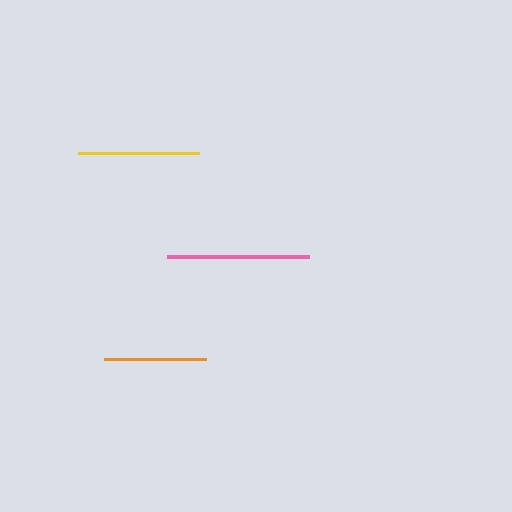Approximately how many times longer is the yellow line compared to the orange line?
The yellow line is approximately 1.2 times the length of the orange line.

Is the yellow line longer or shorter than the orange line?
The yellow line is longer than the orange line.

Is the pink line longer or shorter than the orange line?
The pink line is longer than the orange line.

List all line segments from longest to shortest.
From longest to shortest: pink, yellow, orange.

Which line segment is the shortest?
The orange line is the shortest at approximately 102 pixels.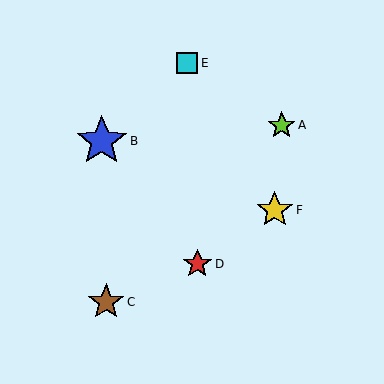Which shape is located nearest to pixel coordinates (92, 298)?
The brown star (labeled C) at (106, 302) is nearest to that location.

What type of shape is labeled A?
Shape A is a lime star.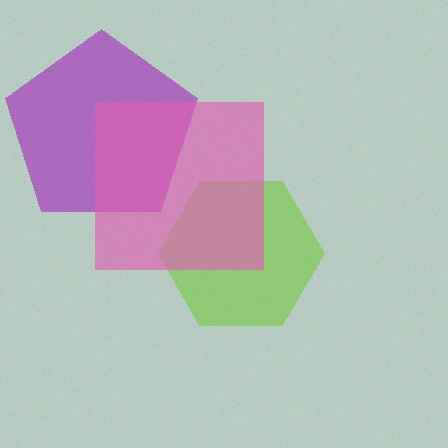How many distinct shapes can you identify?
There are 3 distinct shapes: a purple pentagon, a lime hexagon, a pink square.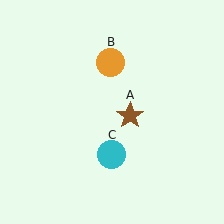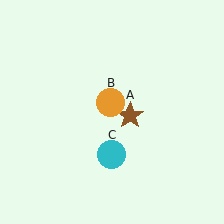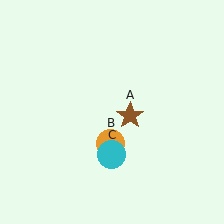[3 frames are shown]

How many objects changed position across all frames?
1 object changed position: orange circle (object B).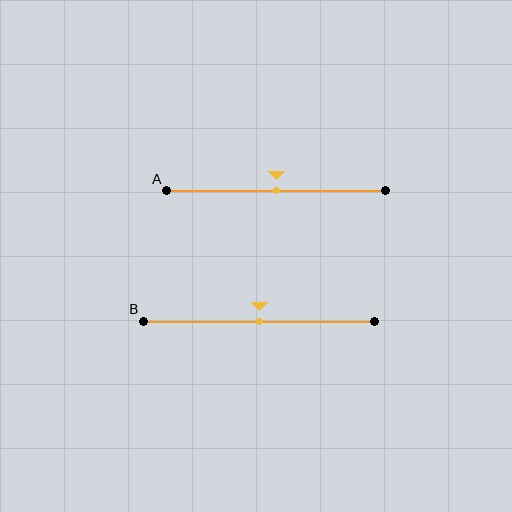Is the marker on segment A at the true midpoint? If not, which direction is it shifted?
Yes, the marker on segment A is at the true midpoint.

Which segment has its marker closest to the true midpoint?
Segment A has its marker closest to the true midpoint.